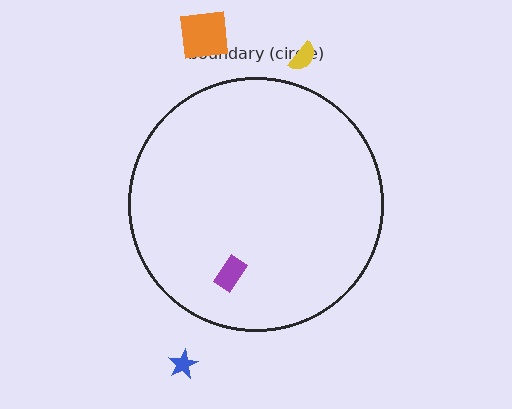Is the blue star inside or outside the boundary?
Outside.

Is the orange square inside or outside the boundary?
Outside.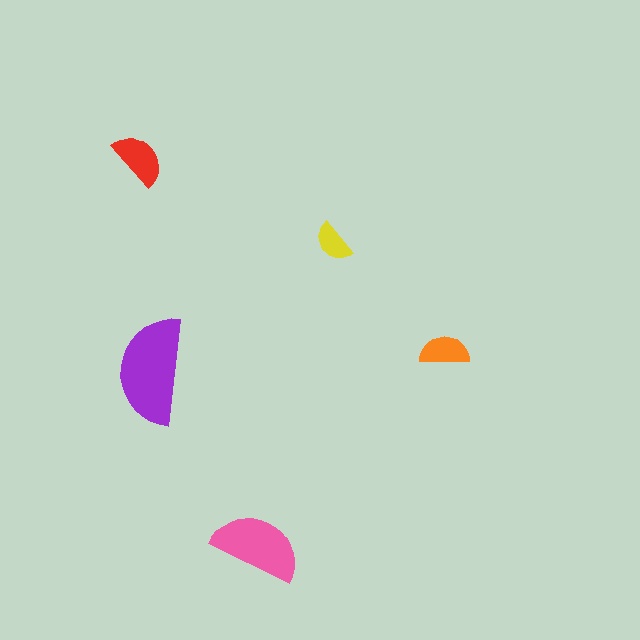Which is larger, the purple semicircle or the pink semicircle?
The purple one.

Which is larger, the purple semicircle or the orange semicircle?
The purple one.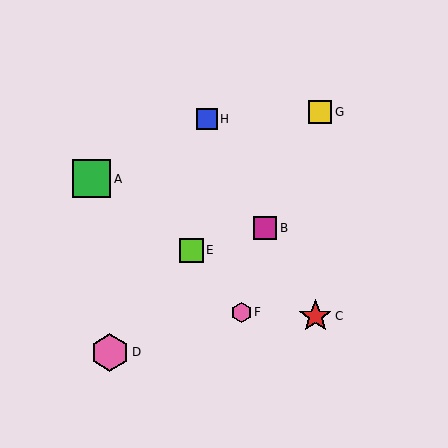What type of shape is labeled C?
Shape C is a red star.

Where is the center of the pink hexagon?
The center of the pink hexagon is at (110, 352).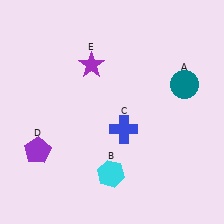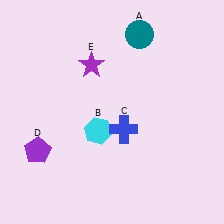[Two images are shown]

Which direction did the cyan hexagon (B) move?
The cyan hexagon (B) moved up.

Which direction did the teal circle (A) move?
The teal circle (A) moved up.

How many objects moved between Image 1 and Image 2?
2 objects moved between the two images.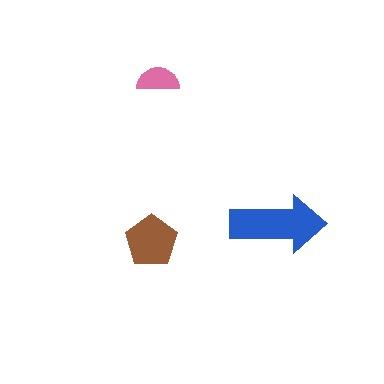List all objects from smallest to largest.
The pink semicircle, the brown pentagon, the blue arrow.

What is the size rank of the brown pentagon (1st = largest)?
2nd.